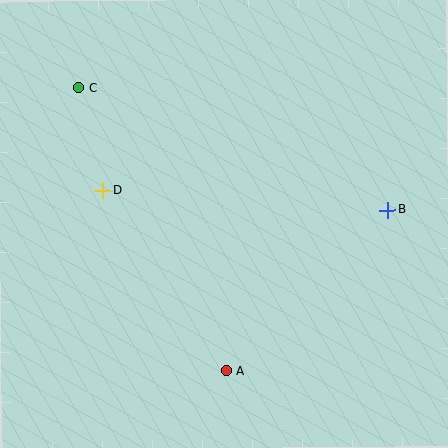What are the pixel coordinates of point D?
Point D is at (103, 190).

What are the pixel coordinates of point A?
Point A is at (226, 371).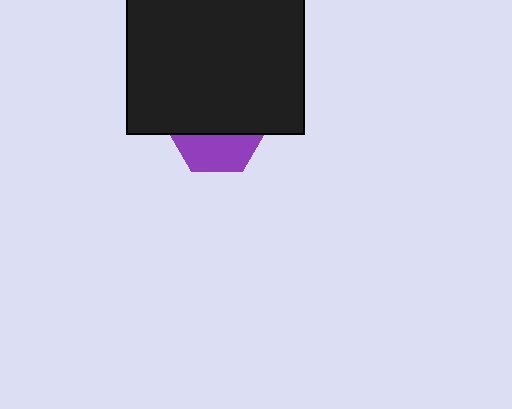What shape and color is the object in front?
The object in front is a black square.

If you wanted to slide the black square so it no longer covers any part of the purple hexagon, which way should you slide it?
Slide it up — that is the most direct way to separate the two shapes.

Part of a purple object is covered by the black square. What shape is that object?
It is a hexagon.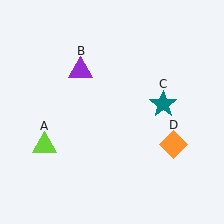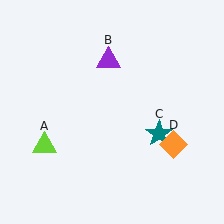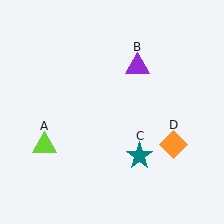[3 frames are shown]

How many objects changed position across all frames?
2 objects changed position: purple triangle (object B), teal star (object C).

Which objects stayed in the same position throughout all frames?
Lime triangle (object A) and orange diamond (object D) remained stationary.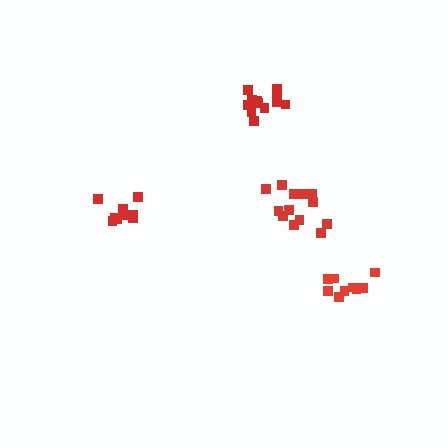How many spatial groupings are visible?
There are 4 spatial groupings.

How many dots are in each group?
Group 1: 10 dots, Group 2: 9 dots, Group 3: 13 dots, Group 4: 12 dots (44 total).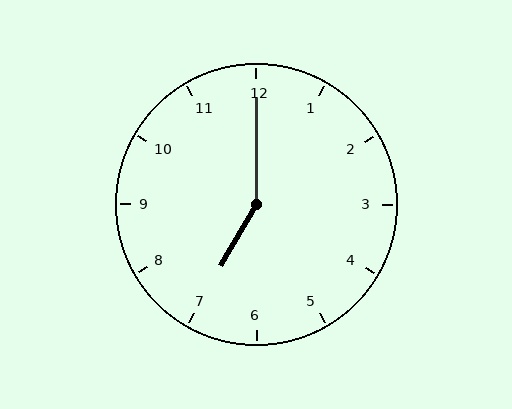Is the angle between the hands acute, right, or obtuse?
It is obtuse.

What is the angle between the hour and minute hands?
Approximately 150 degrees.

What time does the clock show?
7:00.